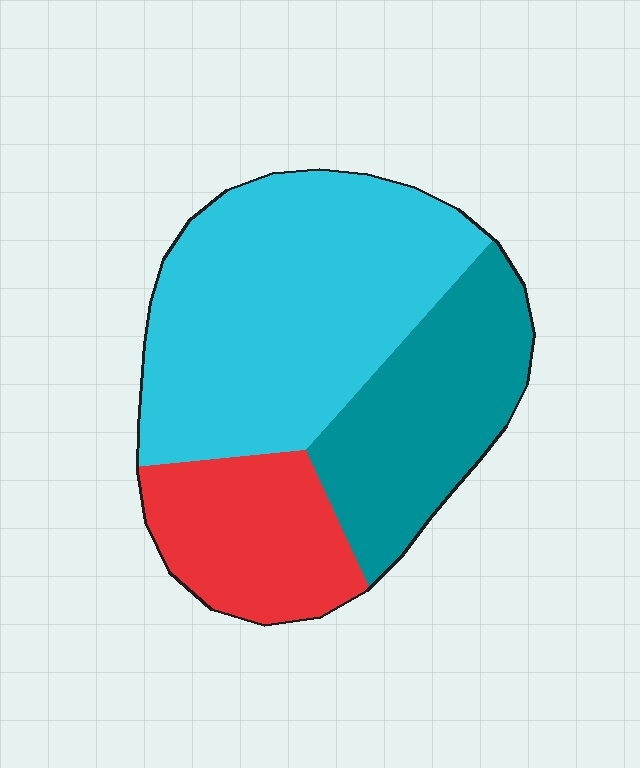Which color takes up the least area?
Red, at roughly 20%.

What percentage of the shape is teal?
Teal covers 28% of the shape.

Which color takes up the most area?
Cyan, at roughly 50%.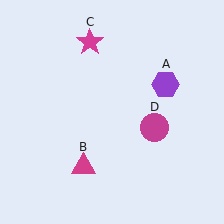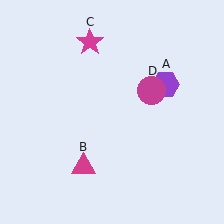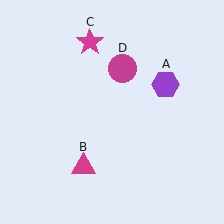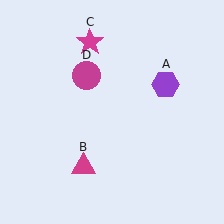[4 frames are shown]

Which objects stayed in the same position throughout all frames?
Purple hexagon (object A) and magenta triangle (object B) and magenta star (object C) remained stationary.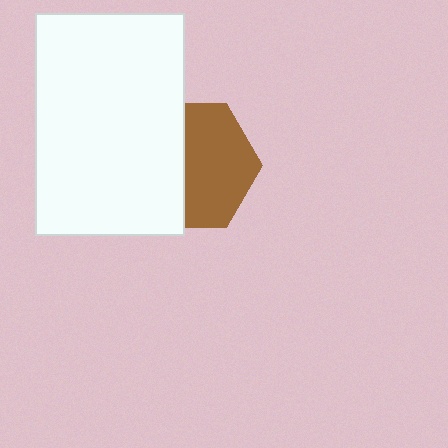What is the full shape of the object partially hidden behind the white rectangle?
The partially hidden object is a brown hexagon.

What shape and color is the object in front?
The object in front is a white rectangle.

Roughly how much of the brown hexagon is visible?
About half of it is visible (roughly 55%).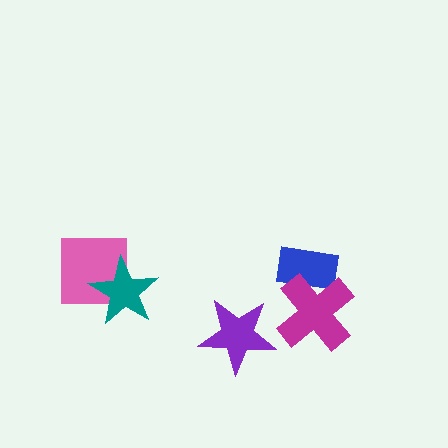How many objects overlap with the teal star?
1 object overlaps with the teal star.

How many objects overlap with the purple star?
0 objects overlap with the purple star.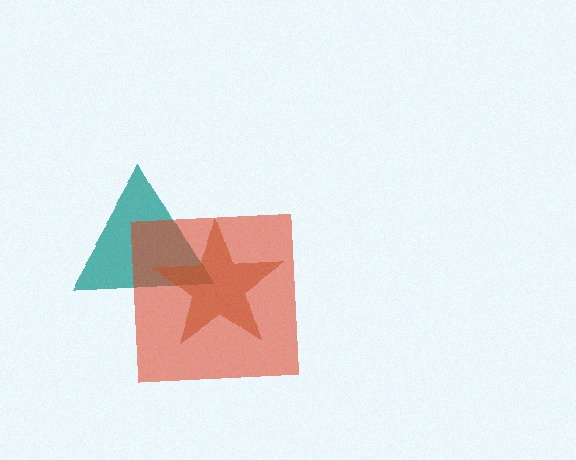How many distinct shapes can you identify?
There are 3 distinct shapes: a teal triangle, a brown star, a red square.